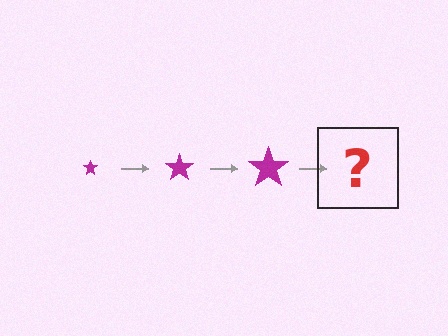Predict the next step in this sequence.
The next step is a magenta star, larger than the previous one.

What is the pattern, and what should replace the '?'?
The pattern is that the star gets progressively larger each step. The '?' should be a magenta star, larger than the previous one.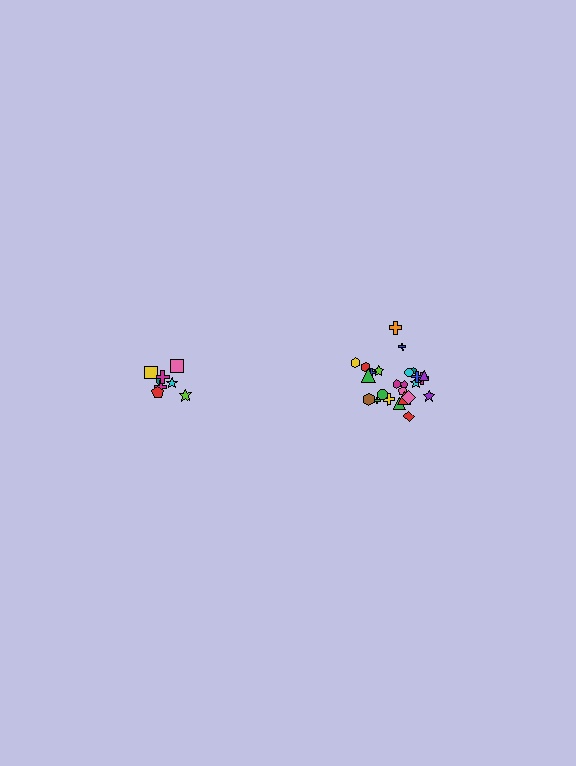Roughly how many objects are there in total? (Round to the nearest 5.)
Roughly 35 objects in total.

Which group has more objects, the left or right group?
The right group.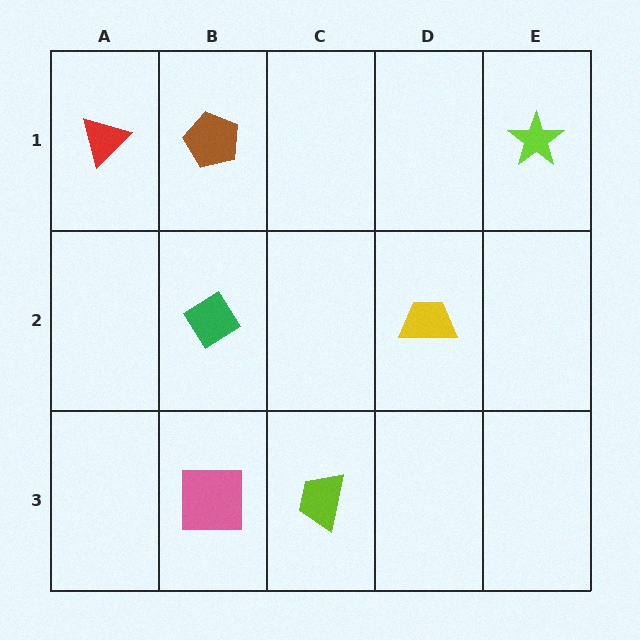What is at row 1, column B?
A brown pentagon.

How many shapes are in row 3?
2 shapes.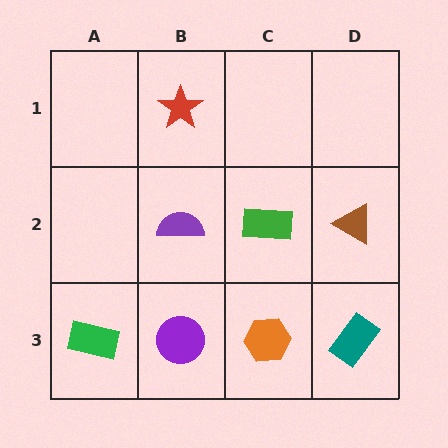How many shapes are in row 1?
1 shape.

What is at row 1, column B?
A red star.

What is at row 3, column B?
A purple circle.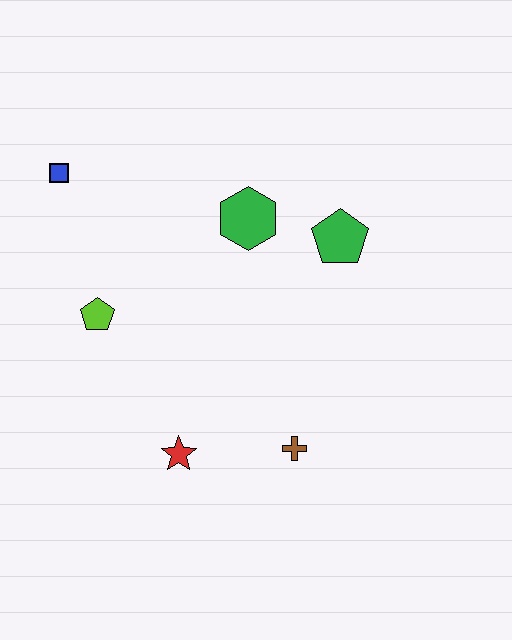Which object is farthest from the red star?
The blue square is farthest from the red star.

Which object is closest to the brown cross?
The red star is closest to the brown cross.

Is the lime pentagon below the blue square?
Yes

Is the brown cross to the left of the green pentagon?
Yes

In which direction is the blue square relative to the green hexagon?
The blue square is to the left of the green hexagon.